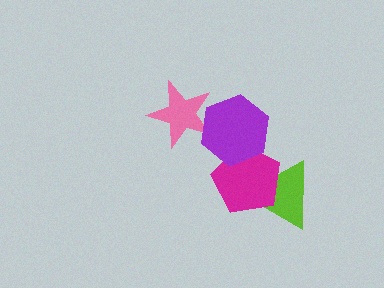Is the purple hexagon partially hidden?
No, no other shape covers it.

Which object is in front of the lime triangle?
The magenta pentagon is in front of the lime triangle.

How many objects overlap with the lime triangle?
1 object overlaps with the lime triangle.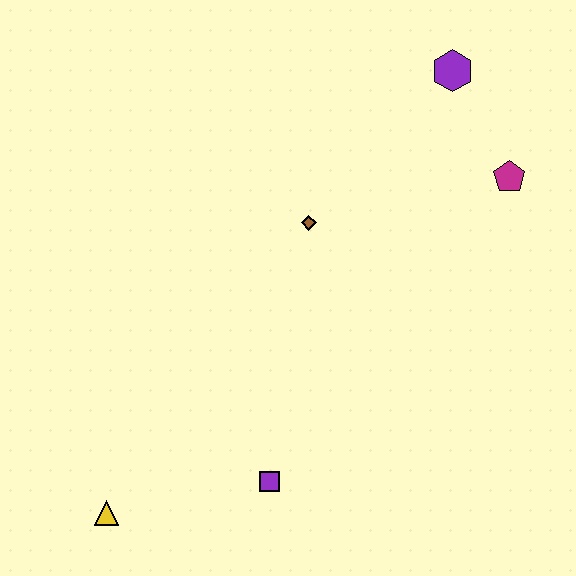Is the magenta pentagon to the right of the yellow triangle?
Yes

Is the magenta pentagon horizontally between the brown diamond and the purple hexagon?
No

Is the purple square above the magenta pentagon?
No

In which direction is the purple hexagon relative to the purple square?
The purple hexagon is above the purple square.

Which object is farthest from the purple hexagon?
The yellow triangle is farthest from the purple hexagon.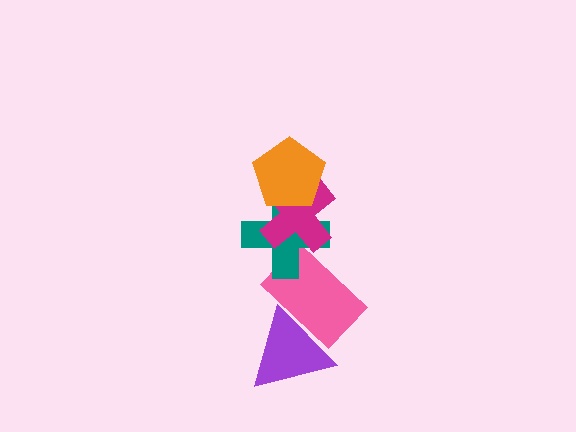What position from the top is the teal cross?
The teal cross is 3rd from the top.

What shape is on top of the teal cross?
The magenta cross is on top of the teal cross.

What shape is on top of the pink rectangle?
The teal cross is on top of the pink rectangle.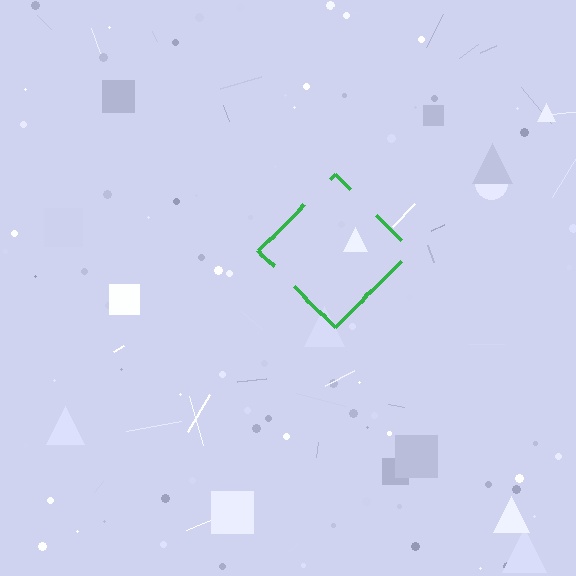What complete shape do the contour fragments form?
The contour fragments form a diamond.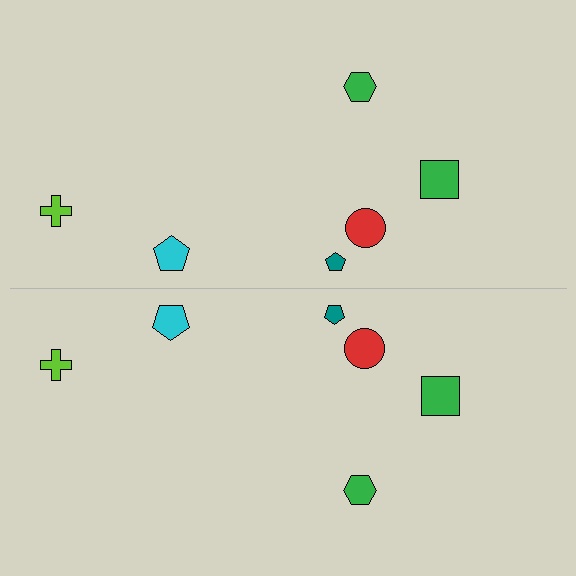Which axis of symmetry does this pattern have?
The pattern has a horizontal axis of symmetry running through the center of the image.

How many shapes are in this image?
There are 12 shapes in this image.